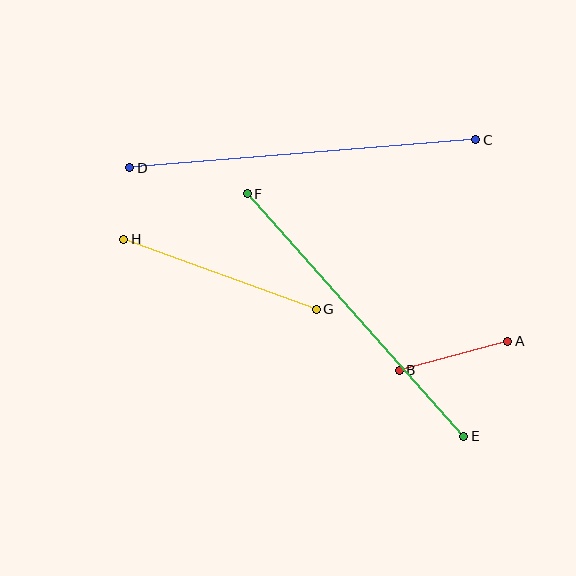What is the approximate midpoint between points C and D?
The midpoint is at approximately (303, 154) pixels.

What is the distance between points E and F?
The distance is approximately 325 pixels.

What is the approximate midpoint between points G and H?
The midpoint is at approximately (220, 274) pixels.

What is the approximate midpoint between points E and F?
The midpoint is at approximately (356, 315) pixels.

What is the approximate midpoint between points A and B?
The midpoint is at approximately (453, 356) pixels.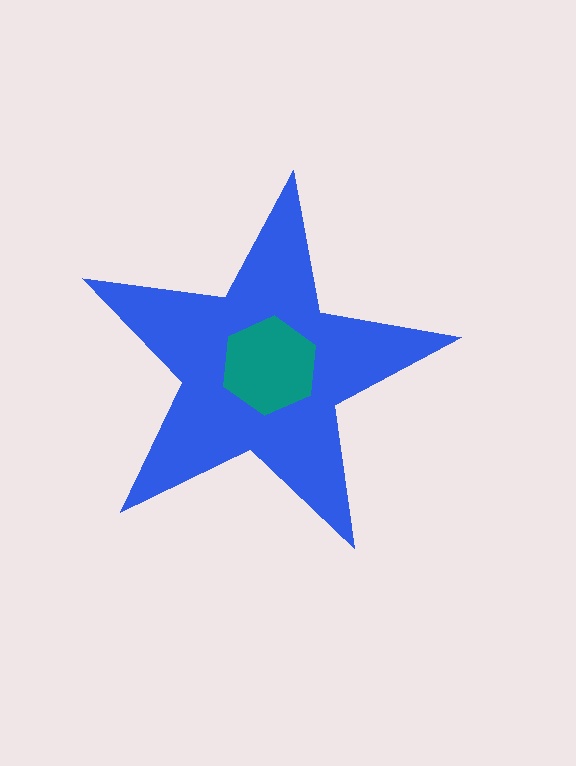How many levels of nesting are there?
2.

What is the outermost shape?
The blue star.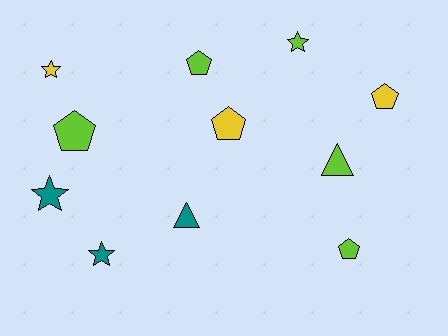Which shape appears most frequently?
Pentagon, with 5 objects.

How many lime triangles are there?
There is 1 lime triangle.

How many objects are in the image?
There are 11 objects.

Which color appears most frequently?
Lime, with 5 objects.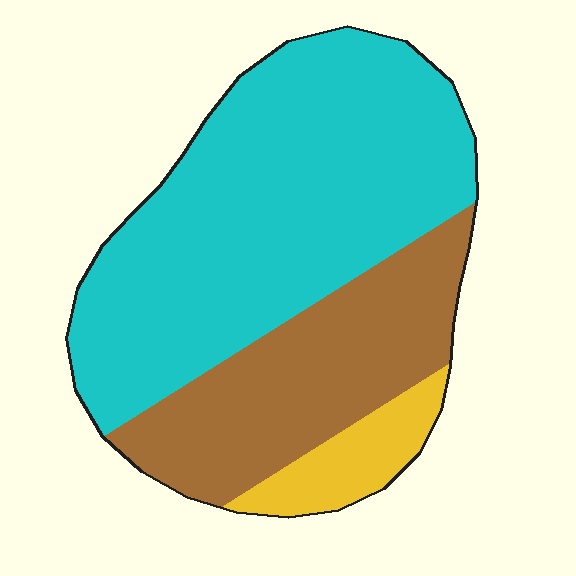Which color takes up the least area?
Yellow, at roughly 10%.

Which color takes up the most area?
Cyan, at roughly 60%.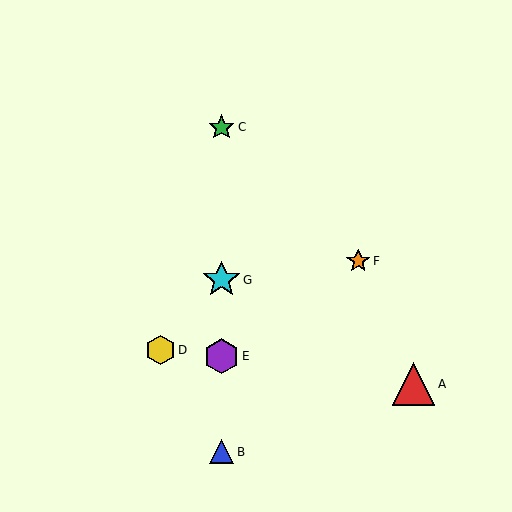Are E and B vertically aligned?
Yes, both are at x≈222.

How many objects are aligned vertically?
4 objects (B, C, E, G) are aligned vertically.